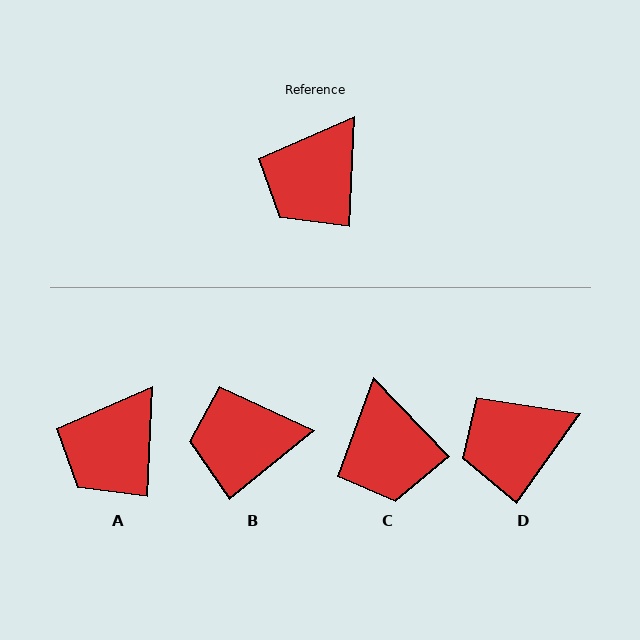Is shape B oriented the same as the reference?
No, it is off by about 49 degrees.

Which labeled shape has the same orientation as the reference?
A.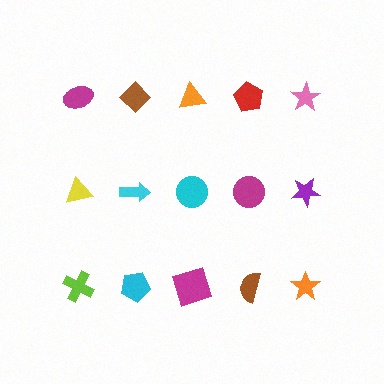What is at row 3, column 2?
A cyan pentagon.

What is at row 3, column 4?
A brown semicircle.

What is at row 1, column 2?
A brown diamond.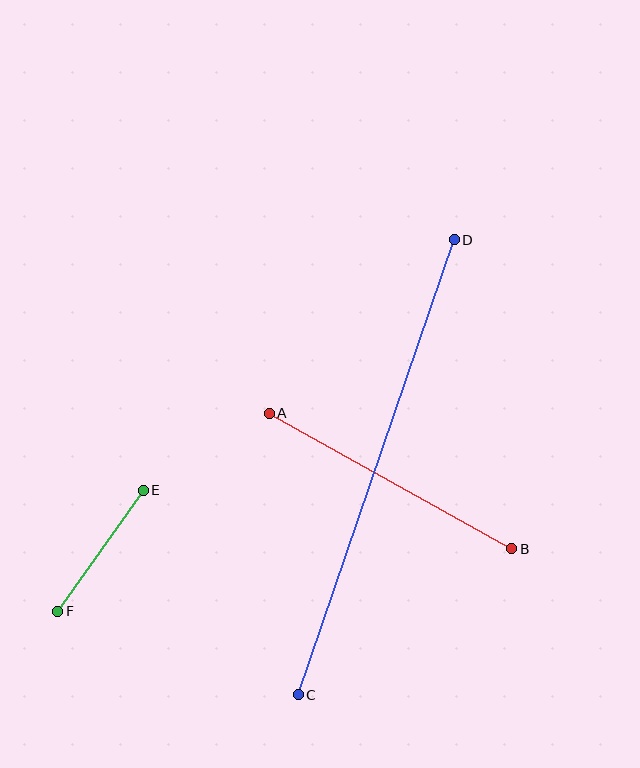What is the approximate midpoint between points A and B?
The midpoint is at approximately (391, 481) pixels.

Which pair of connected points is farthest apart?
Points C and D are farthest apart.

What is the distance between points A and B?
The distance is approximately 278 pixels.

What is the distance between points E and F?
The distance is approximately 148 pixels.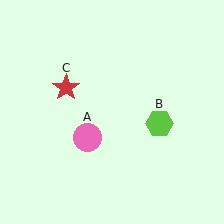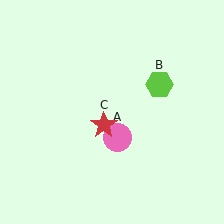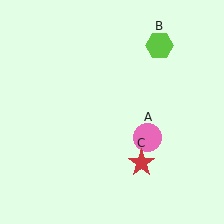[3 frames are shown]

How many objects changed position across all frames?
3 objects changed position: pink circle (object A), lime hexagon (object B), red star (object C).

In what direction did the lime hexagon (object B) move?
The lime hexagon (object B) moved up.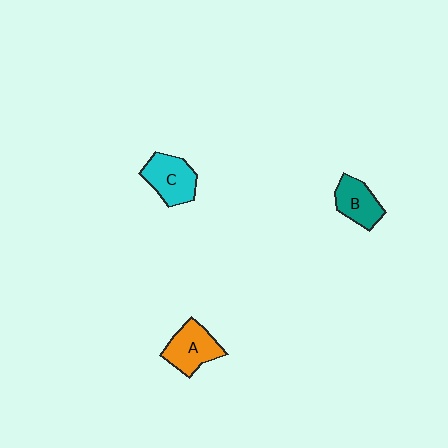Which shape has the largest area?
Shape C (cyan).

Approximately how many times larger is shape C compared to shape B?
Approximately 1.2 times.